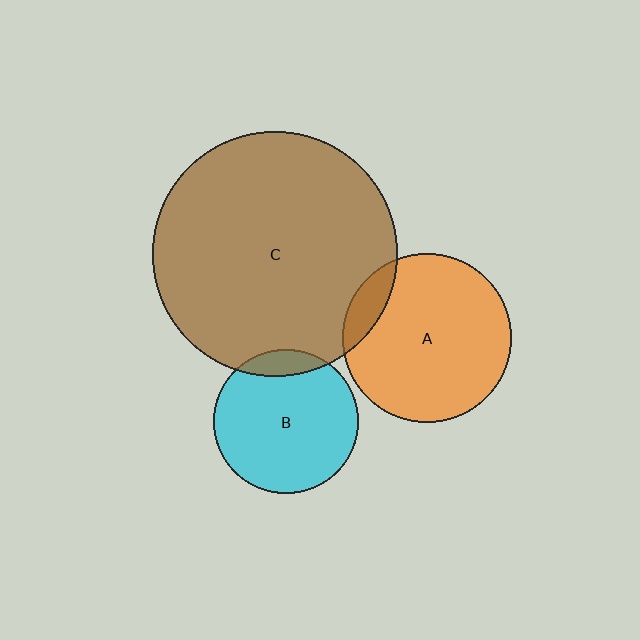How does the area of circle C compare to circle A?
Approximately 2.1 times.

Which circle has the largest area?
Circle C (brown).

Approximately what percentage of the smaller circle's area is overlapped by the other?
Approximately 10%.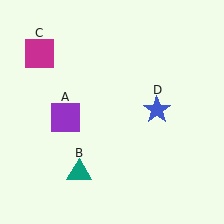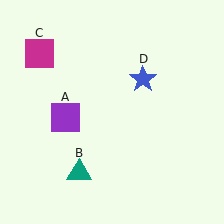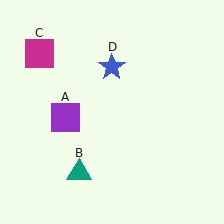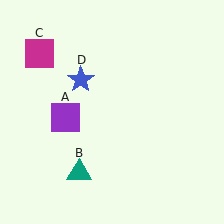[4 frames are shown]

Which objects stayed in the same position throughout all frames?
Purple square (object A) and teal triangle (object B) and magenta square (object C) remained stationary.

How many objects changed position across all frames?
1 object changed position: blue star (object D).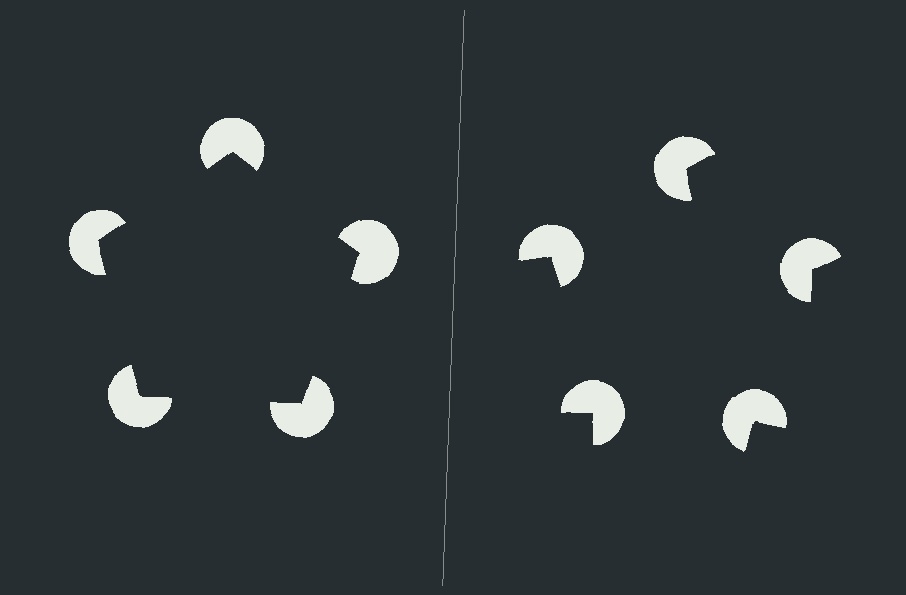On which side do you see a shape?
An illusory pentagon appears on the left side. On the right side the wedge cuts are rotated, so no coherent shape forms.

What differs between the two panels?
The pac-man discs are positioned identically on both sides; only the wedge orientations differ. On the left they align to a pentagon; on the right they are misaligned.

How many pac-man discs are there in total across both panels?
10 — 5 on each side.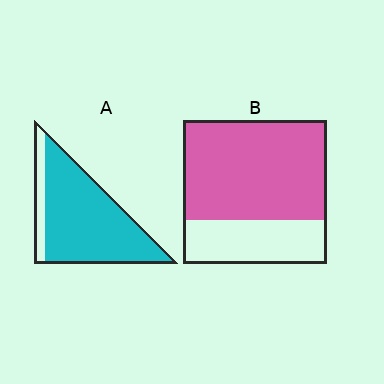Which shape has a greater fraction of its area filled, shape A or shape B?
Shape A.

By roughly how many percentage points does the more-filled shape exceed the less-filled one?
By roughly 15 percentage points (A over B).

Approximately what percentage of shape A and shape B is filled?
A is approximately 85% and B is approximately 70%.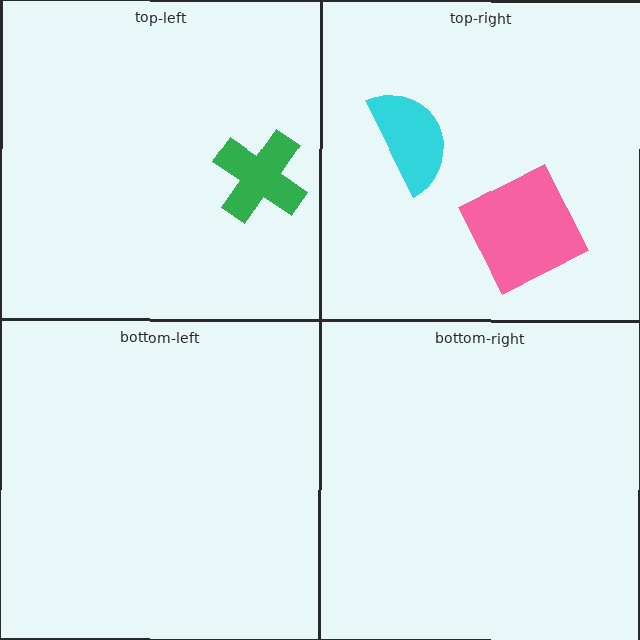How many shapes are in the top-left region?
1.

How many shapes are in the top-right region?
2.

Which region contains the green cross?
The top-left region.